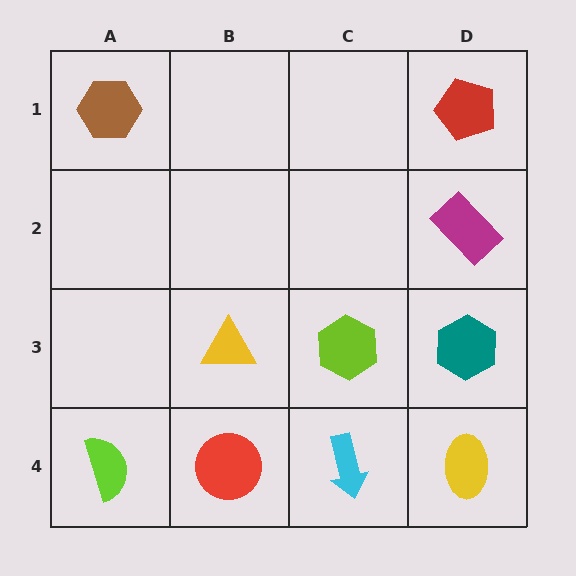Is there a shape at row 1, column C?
No, that cell is empty.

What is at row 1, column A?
A brown hexagon.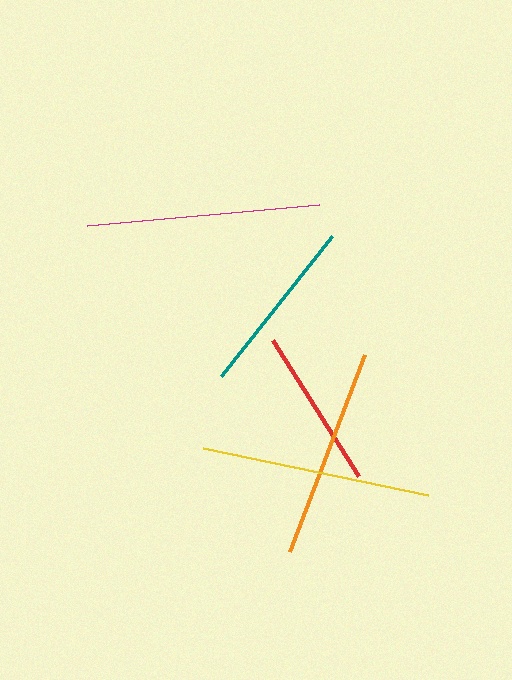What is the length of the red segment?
The red segment is approximately 162 pixels long.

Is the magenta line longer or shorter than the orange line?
The magenta line is longer than the orange line.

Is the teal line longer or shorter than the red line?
The teal line is longer than the red line.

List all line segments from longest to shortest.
From longest to shortest: magenta, yellow, orange, teal, red.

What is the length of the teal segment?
The teal segment is approximately 179 pixels long.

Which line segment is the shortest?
The red line is the shortest at approximately 162 pixels.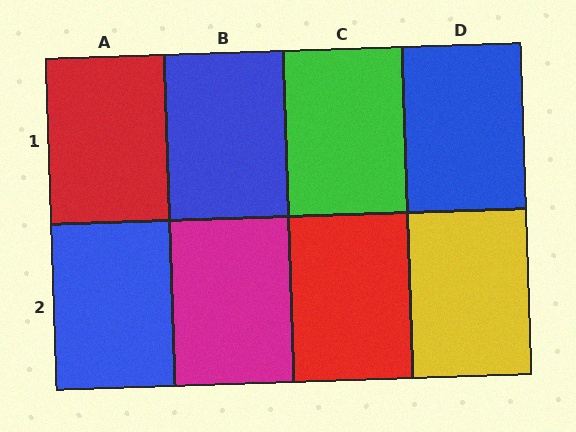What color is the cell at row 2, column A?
Blue.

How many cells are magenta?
1 cell is magenta.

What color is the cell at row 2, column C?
Red.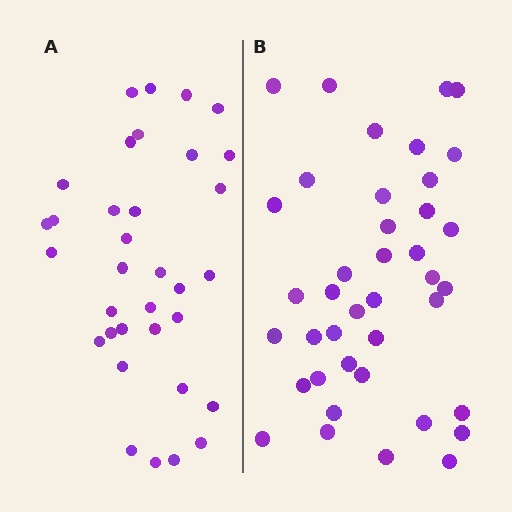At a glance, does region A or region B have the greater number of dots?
Region B (the right region) has more dots.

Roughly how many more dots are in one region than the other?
Region B has about 6 more dots than region A.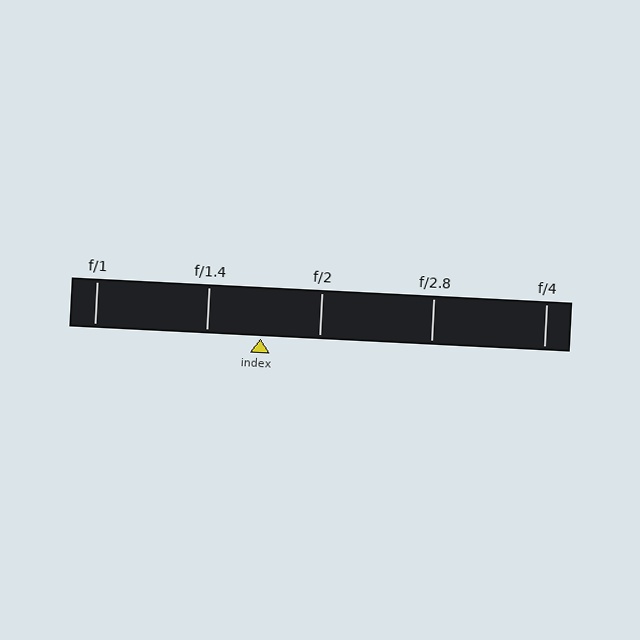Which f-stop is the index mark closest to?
The index mark is closest to f/1.4.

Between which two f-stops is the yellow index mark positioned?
The index mark is between f/1.4 and f/2.